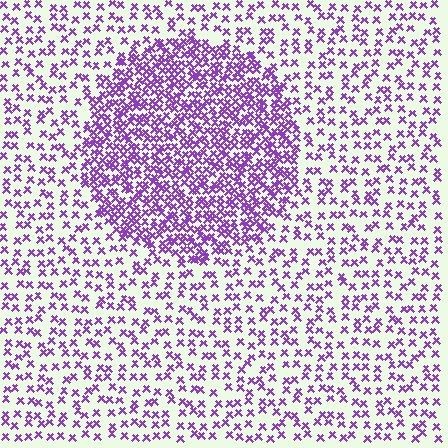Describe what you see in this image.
The image contains small purple elements arranged at two different densities. A circle-shaped region is visible where the elements are more densely packed than the surrounding area.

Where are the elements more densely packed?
The elements are more densely packed inside the circle boundary.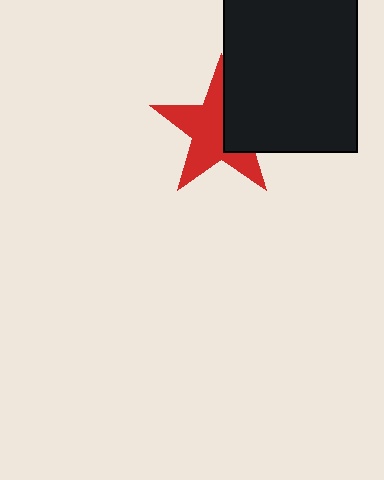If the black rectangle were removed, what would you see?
You would see the complete red star.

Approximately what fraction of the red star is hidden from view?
Roughly 36% of the red star is hidden behind the black rectangle.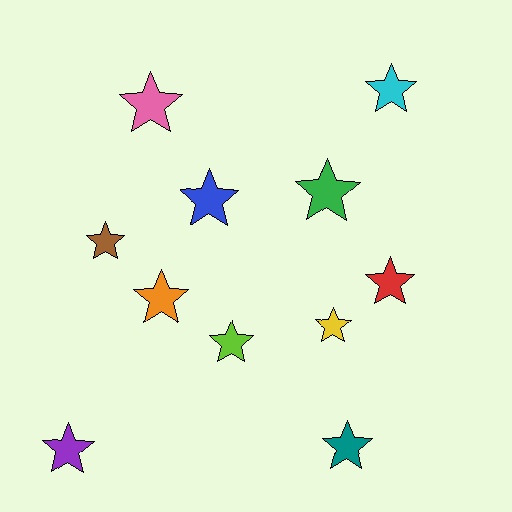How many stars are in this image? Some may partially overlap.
There are 11 stars.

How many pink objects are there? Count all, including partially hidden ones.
There is 1 pink object.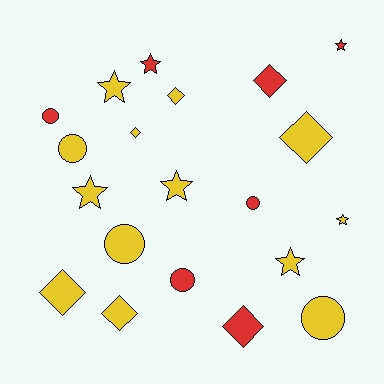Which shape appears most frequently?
Star, with 7 objects.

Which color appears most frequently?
Yellow, with 13 objects.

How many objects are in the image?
There are 20 objects.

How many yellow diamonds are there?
There are 5 yellow diamonds.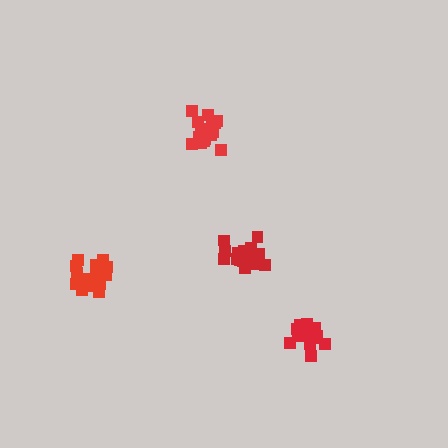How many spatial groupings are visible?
There are 4 spatial groupings.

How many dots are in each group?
Group 1: 18 dots, Group 2: 19 dots, Group 3: 18 dots, Group 4: 19 dots (74 total).